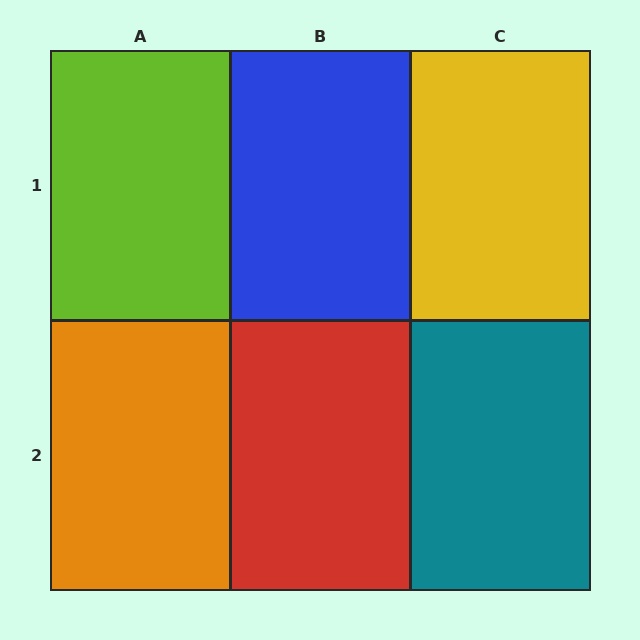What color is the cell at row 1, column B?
Blue.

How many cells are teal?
1 cell is teal.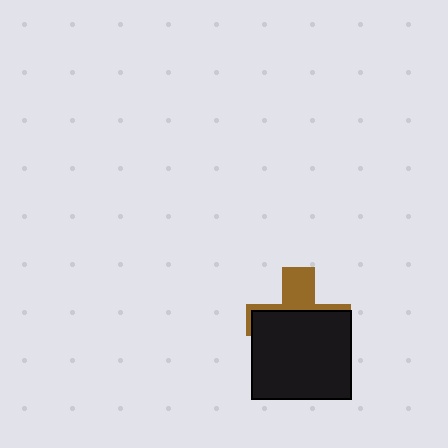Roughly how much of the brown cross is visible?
A small part of it is visible (roughly 34%).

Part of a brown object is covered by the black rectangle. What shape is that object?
It is a cross.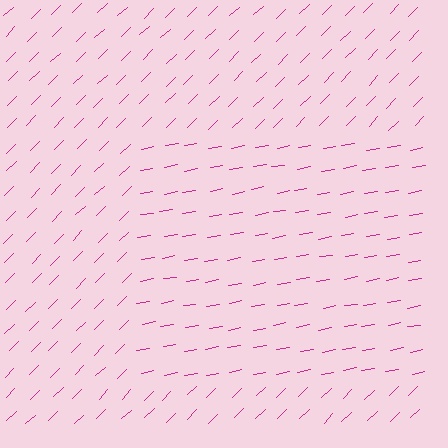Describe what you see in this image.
The image is filled with small magenta line segments. A rectangle region in the image has lines oriented differently from the surrounding lines, creating a visible texture boundary.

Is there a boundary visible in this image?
Yes, there is a texture boundary formed by a change in line orientation.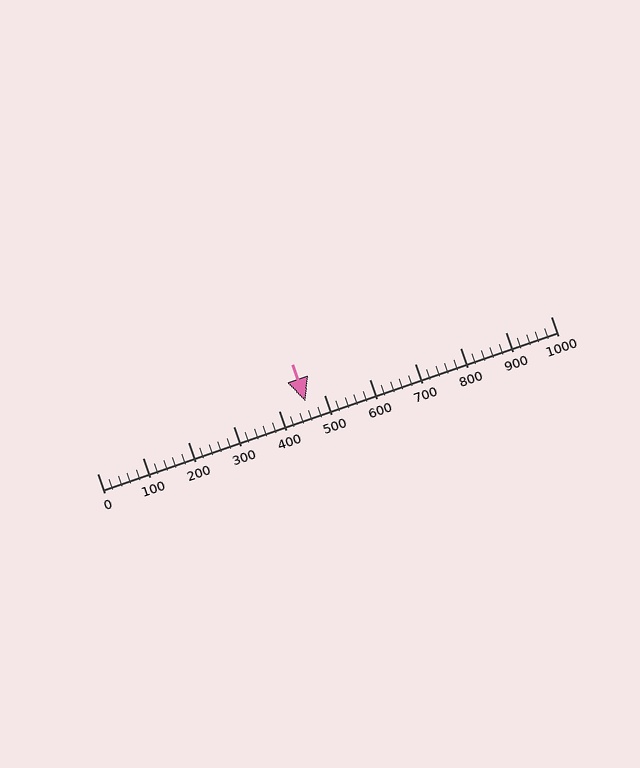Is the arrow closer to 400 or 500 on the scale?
The arrow is closer to 500.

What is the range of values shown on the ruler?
The ruler shows values from 0 to 1000.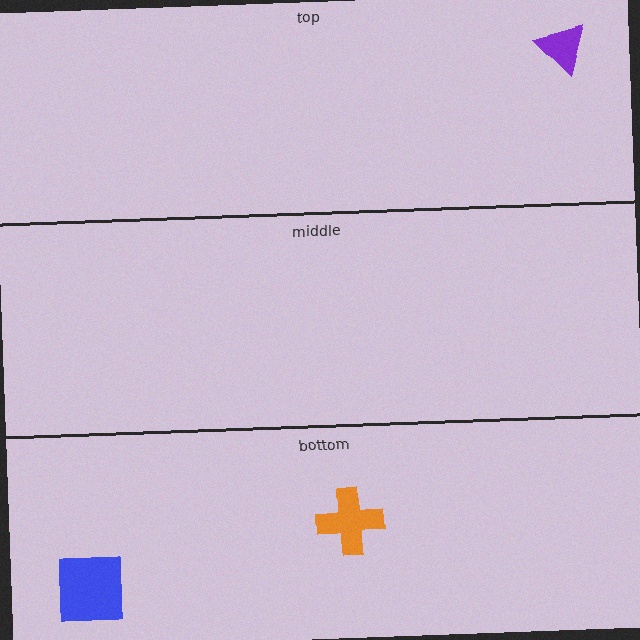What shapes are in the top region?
The purple triangle.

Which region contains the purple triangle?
The top region.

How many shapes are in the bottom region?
2.